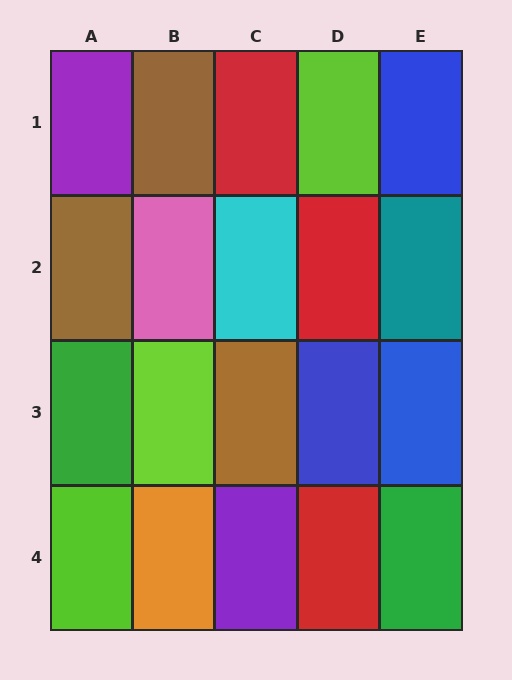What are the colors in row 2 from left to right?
Brown, pink, cyan, red, teal.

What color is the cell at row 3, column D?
Blue.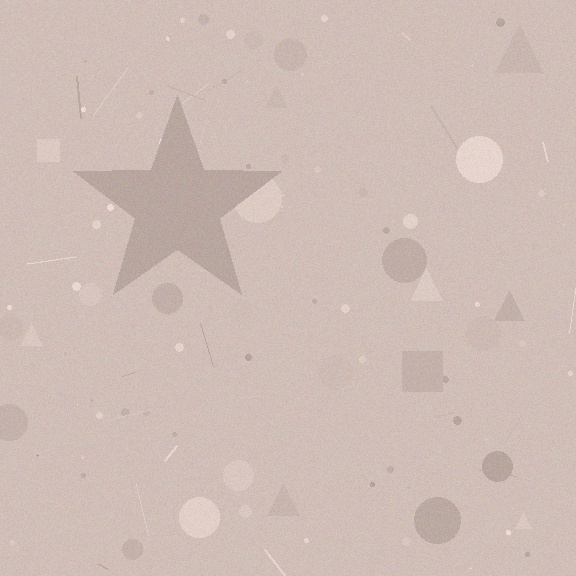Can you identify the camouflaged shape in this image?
The camouflaged shape is a star.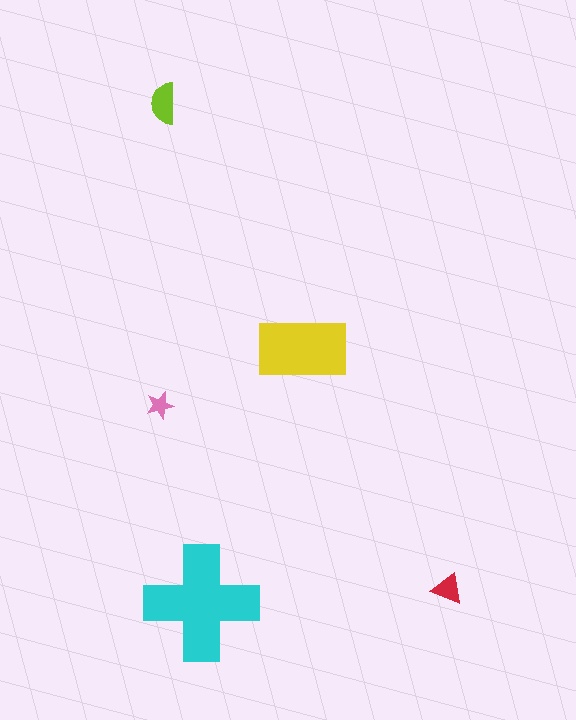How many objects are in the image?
There are 5 objects in the image.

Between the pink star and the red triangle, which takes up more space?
The red triangle.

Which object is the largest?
The cyan cross.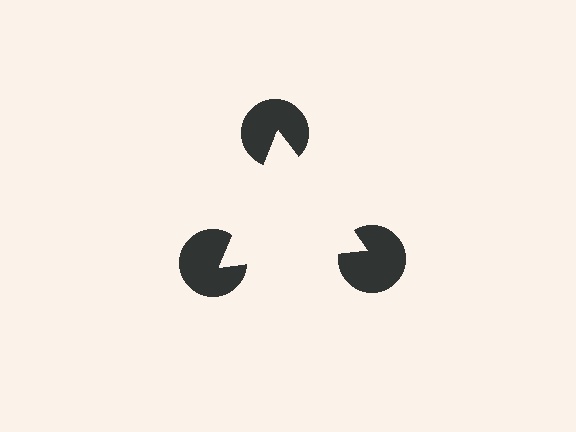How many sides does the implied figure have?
3 sides.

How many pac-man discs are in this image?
There are 3 — one at each vertex of the illusory triangle.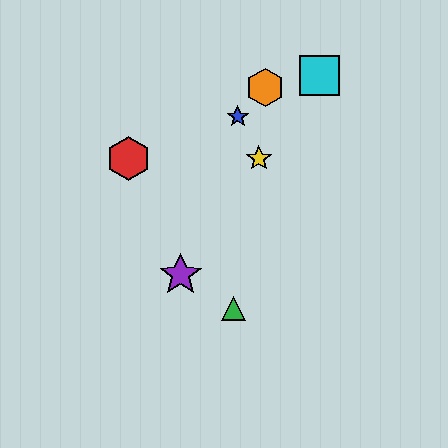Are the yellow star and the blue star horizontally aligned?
No, the yellow star is at y≈159 and the blue star is at y≈117.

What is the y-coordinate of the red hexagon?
The red hexagon is at y≈159.